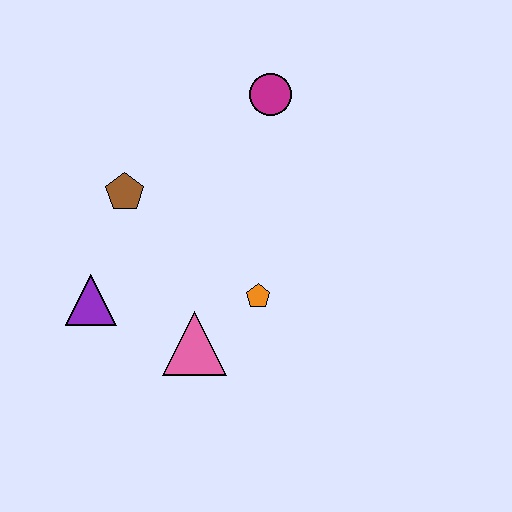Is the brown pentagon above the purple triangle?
Yes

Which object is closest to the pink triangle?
The orange pentagon is closest to the pink triangle.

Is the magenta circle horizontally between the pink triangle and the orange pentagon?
No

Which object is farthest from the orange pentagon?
The magenta circle is farthest from the orange pentagon.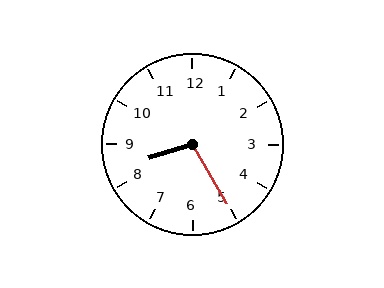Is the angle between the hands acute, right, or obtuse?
It is obtuse.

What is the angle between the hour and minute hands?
Approximately 102 degrees.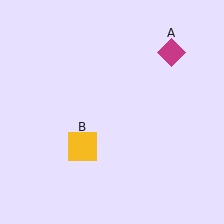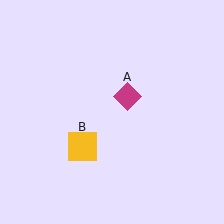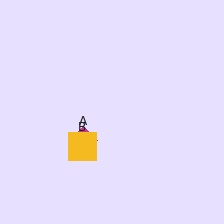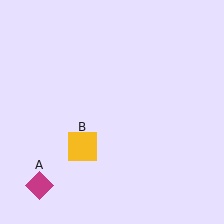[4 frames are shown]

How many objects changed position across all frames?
1 object changed position: magenta diamond (object A).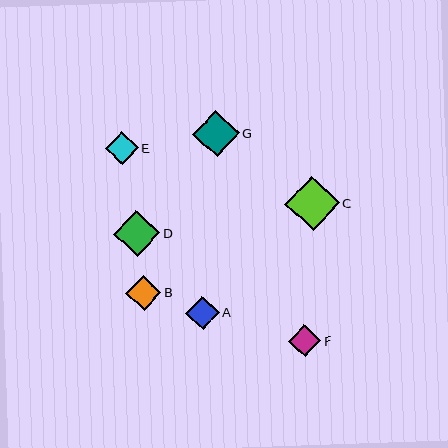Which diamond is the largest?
Diamond C is the largest with a size of approximately 55 pixels.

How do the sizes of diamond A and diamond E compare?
Diamond A and diamond E are approximately the same size.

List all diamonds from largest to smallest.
From largest to smallest: C, G, D, B, A, E, F.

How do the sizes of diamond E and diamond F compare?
Diamond E and diamond F are approximately the same size.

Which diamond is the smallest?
Diamond F is the smallest with a size of approximately 32 pixels.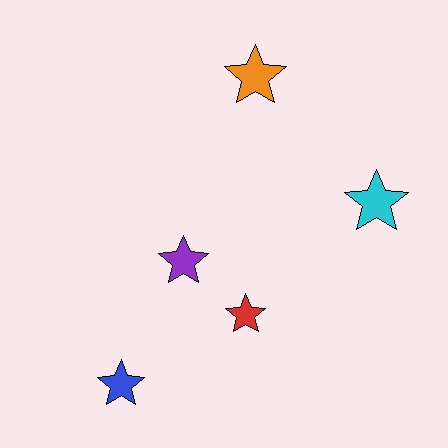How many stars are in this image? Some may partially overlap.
There are 5 stars.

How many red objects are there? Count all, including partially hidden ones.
There is 1 red object.